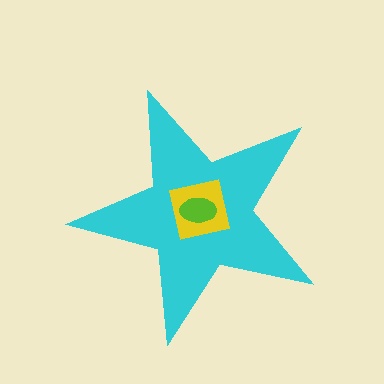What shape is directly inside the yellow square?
The lime ellipse.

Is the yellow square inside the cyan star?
Yes.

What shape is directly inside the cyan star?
The yellow square.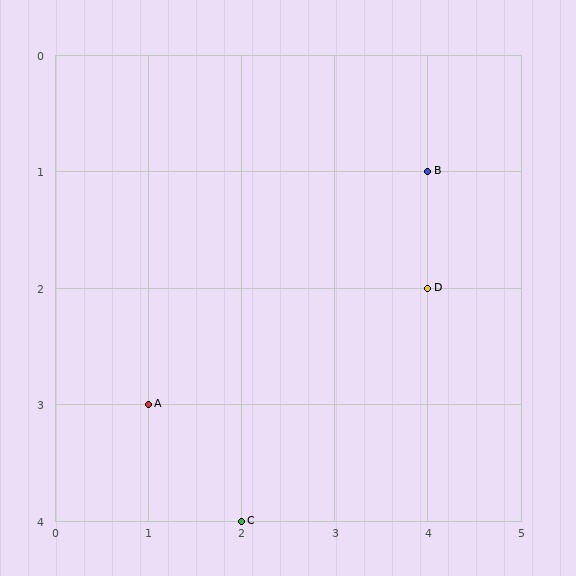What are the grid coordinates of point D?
Point D is at grid coordinates (4, 2).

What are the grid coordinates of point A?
Point A is at grid coordinates (1, 3).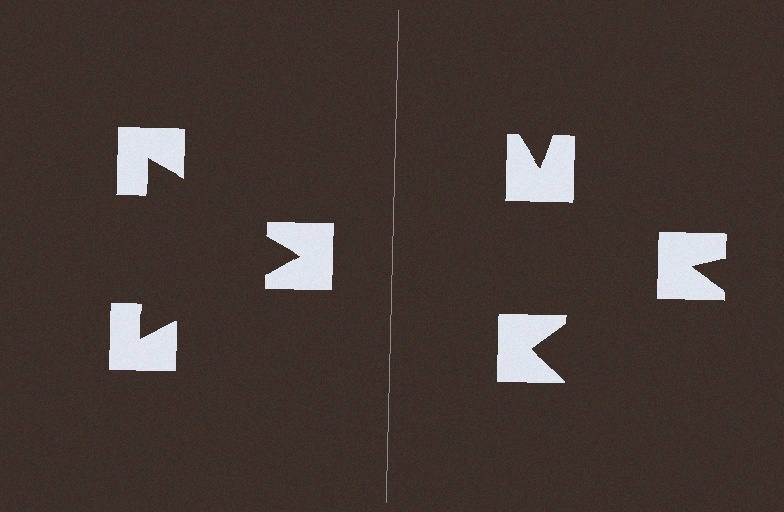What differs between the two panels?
The notched squares are positioned identically on both sides; only the wedge orientations differ. On the left they align to a triangle; on the right they are misaligned.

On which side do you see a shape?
An illusory triangle appears on the left side. On the right side the wedge cuts are rotated, so no coherent shape forms.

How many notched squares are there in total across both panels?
6 — 3 on each side.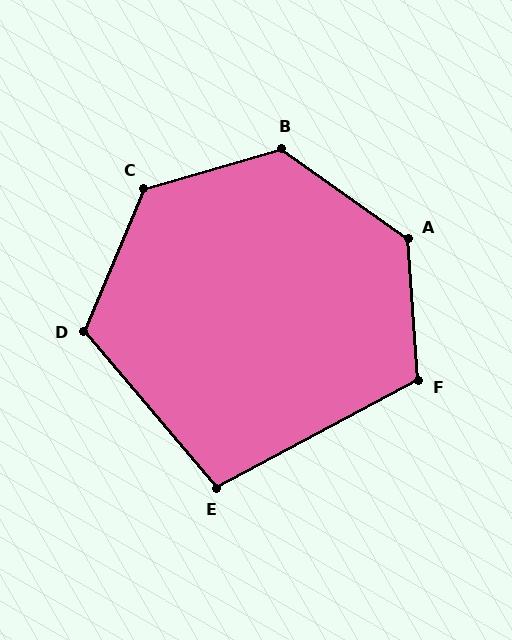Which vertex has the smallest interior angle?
E, at approximately 102 degrees.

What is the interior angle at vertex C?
Approximately 129 degrees (obtuse).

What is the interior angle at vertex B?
Approximately 129 degrees (obtuse).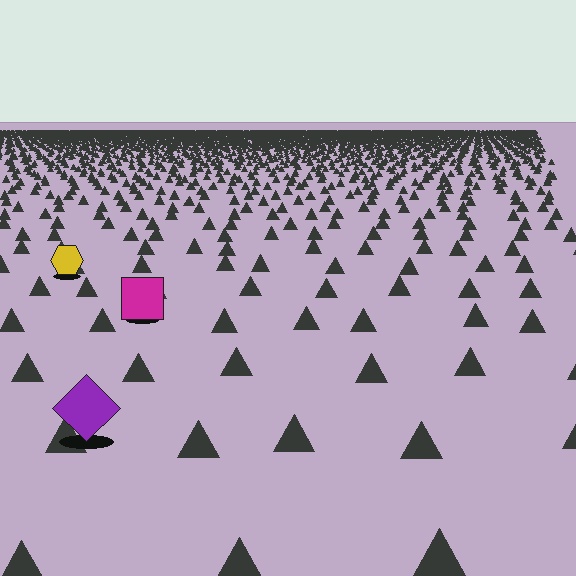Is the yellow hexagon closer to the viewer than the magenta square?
No. The magenta square is closer — you can tell from the texture gradient: the ground texture is coarser near it.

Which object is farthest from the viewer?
The yellow hexagon is farthest from the viewer. It appears smaller and the ground texture around it is denser.